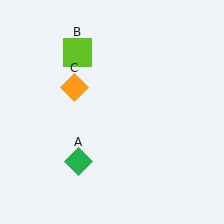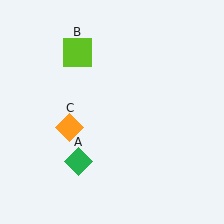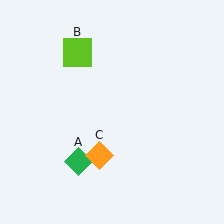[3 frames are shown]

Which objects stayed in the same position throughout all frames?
Green diamond (object A) and lime square (object B) remained stationary.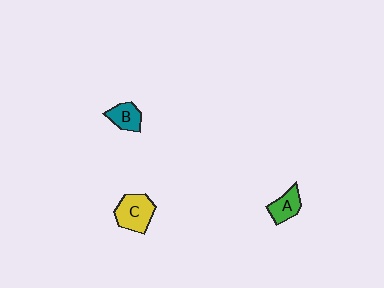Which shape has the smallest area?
Shape B (teal).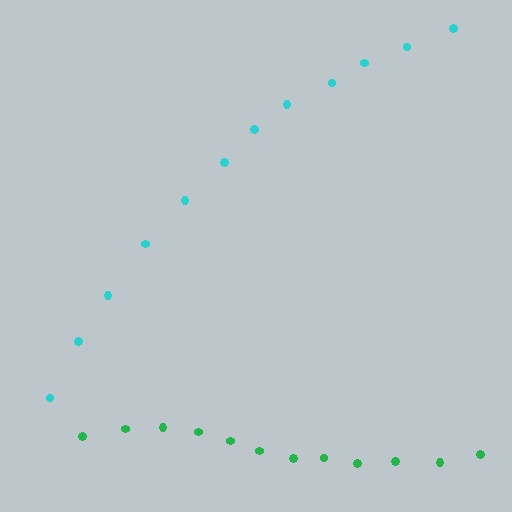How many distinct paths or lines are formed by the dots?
There are 2 distinct paths.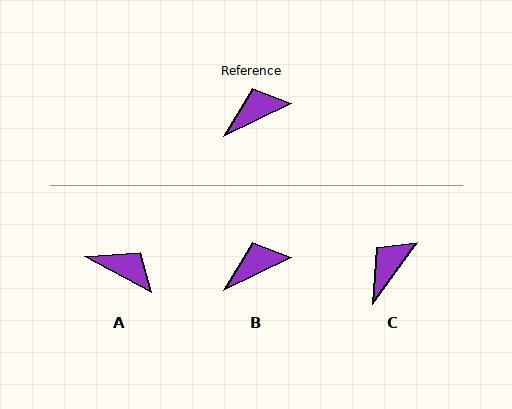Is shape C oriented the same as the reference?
No, it is off by about 28 degrees.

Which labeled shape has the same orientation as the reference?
B.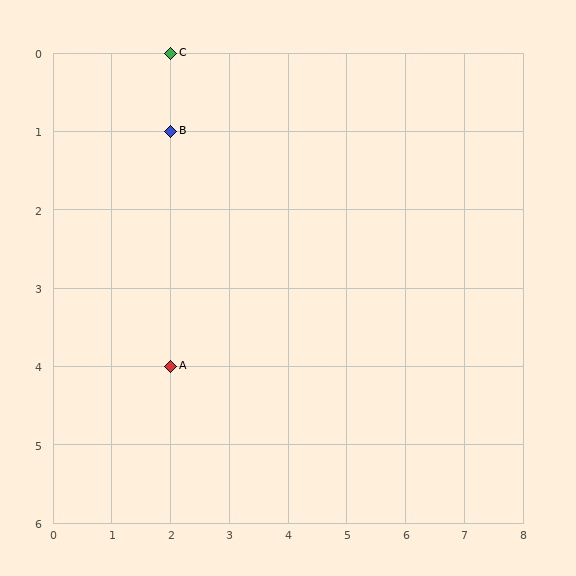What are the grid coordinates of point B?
Point B is at grid coordinates (2, 1).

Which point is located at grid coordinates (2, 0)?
Point C is at (2, 0).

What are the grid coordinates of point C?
Point C is at grid coordinates (2, 0).